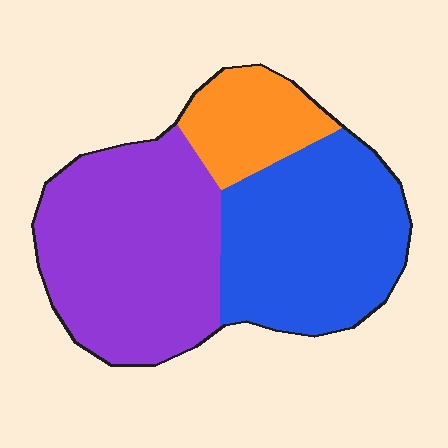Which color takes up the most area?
Purple, at roughly 45%.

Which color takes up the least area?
Orange, at roughly 15%.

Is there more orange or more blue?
Blue.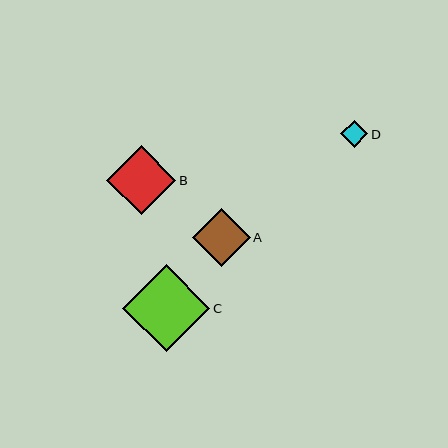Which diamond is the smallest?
Diamond D is the smallest with a size of approximately 27 pixels.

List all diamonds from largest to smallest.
From largest to smallest: C, B, A, D.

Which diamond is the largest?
Diamond C is the largest with a size of approximately 87 pixels.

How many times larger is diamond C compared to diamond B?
Diamond C is approximately 1.3 times the size of diamond B.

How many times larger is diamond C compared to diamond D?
Diamond C is approximately 3.3 times the size of diamond D.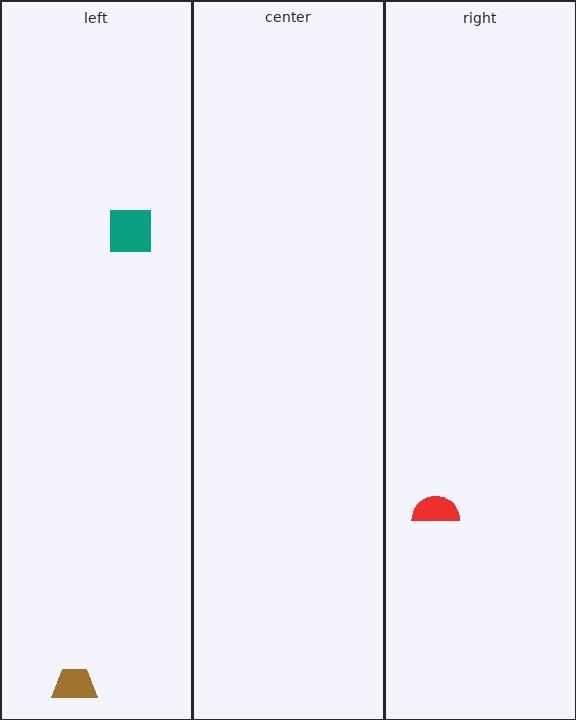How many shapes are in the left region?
2.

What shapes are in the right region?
The red semicircle.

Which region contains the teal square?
The left region.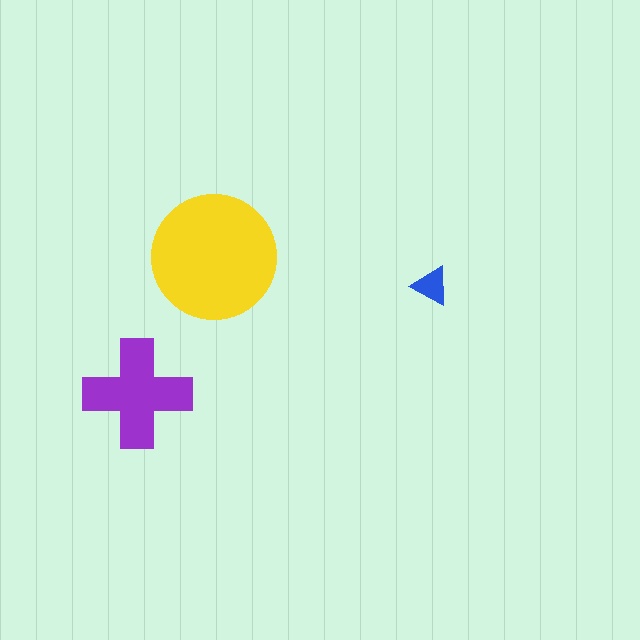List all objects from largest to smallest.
The yellow circle, the purple cross, the blue triangle.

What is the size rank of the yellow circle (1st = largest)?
1st.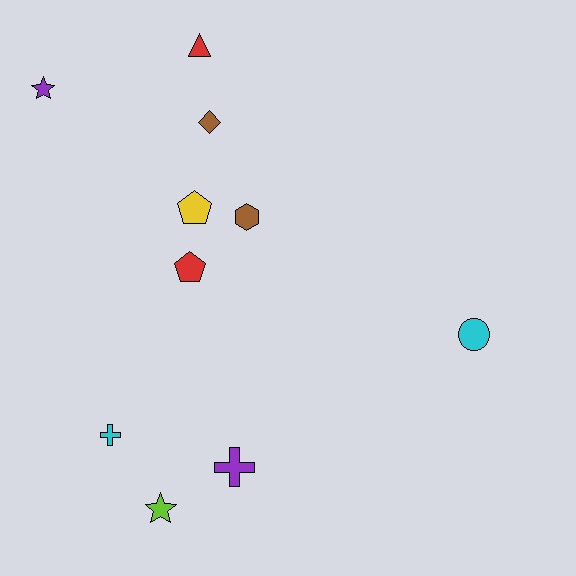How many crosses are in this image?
There are 2 crosses.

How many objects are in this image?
There are 10 objects.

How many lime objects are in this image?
There is 1 lime object.